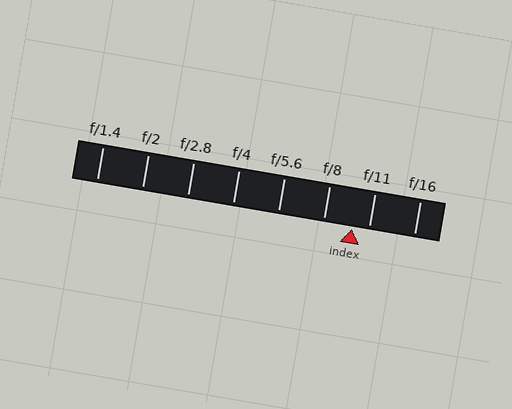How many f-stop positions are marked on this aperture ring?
There are 8 f-stop positions marked.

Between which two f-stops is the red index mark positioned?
The index mark is between f/8 and f/11.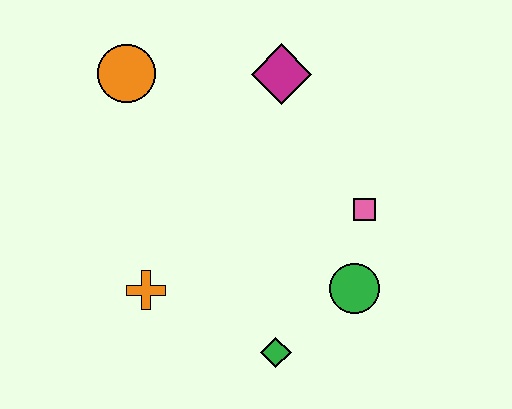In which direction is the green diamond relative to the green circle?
The green diamond is to the left of the green circle.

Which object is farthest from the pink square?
The orange circle is farthest from the pink square.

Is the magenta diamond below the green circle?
No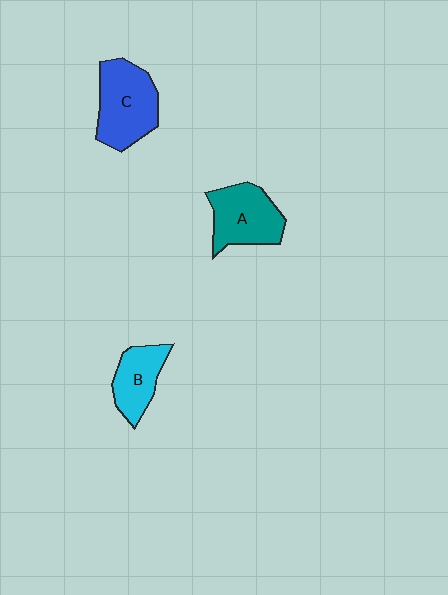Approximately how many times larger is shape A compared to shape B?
Approximately 1.3 times.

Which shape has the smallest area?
Shape B (cyan).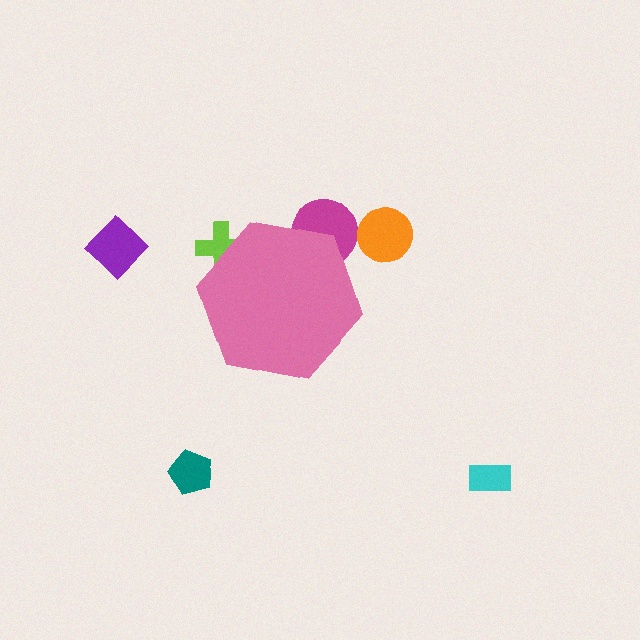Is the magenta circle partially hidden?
Yes, the magenta circle is partially hidden behind the pink hexagon.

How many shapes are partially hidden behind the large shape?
2 shapes are partially hidden.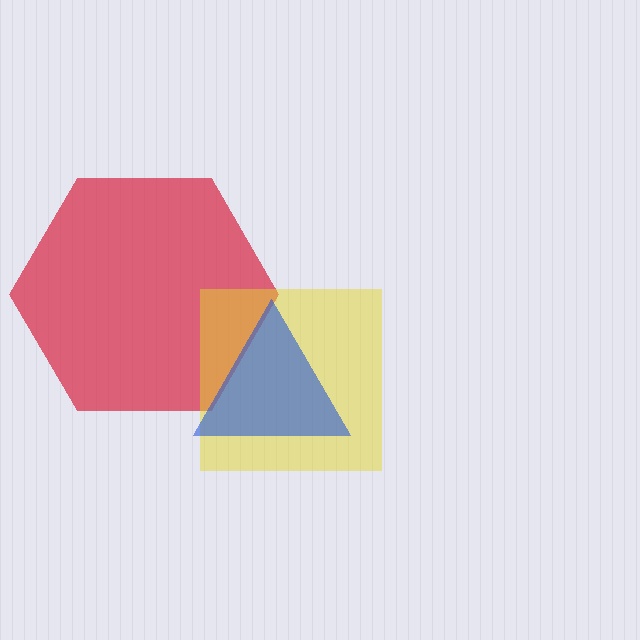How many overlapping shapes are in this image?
There are 3 overlapping shapes in the image.